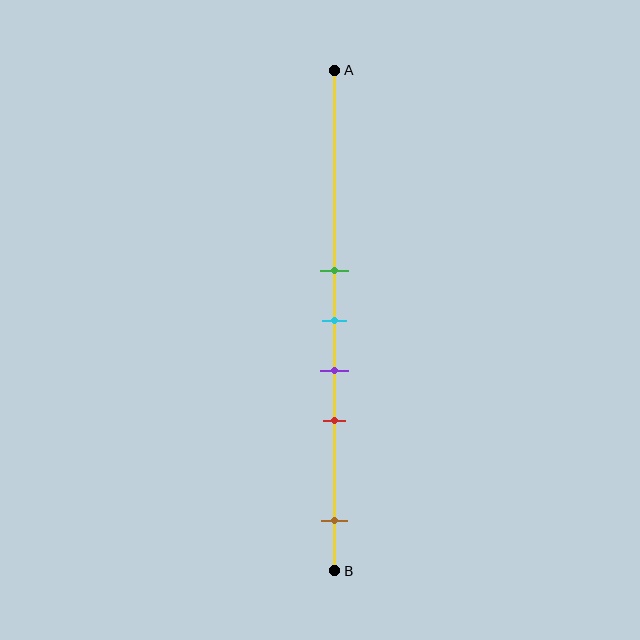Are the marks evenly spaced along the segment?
No, the marks are not evenly spaced.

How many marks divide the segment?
There are 5 marks dividing the segment.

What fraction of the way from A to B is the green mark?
The green mark is approximately 40% (0.4) of the way from A to B.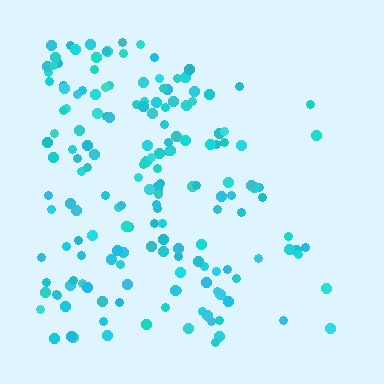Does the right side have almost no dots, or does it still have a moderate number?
Still a moderate number, just noticeably fewer than the left.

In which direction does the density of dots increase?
From right to left, with the left side densest.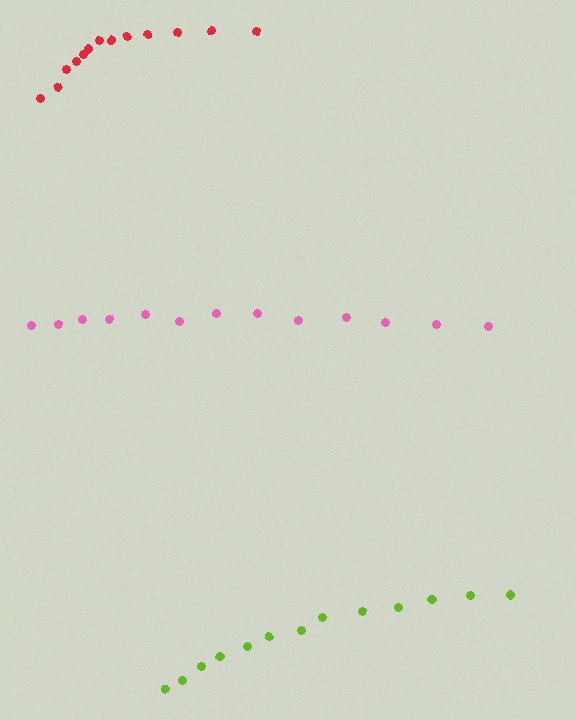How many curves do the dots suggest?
There are 3 distinct paths.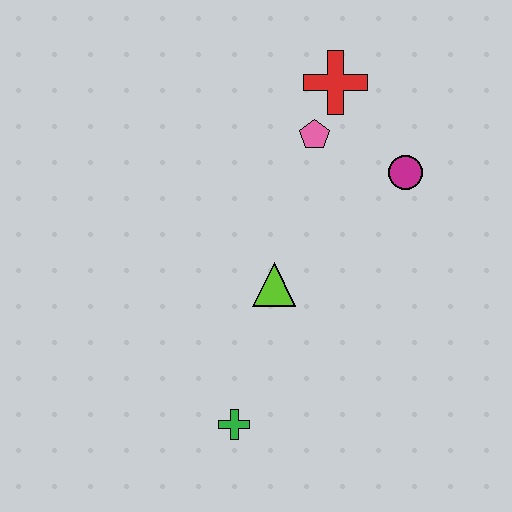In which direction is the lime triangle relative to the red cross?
The lime triangle is below the red cross.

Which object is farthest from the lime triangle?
The red cross is farthest from the lime triangle.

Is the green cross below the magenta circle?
Yes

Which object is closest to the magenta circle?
The pink pentagon is closest to the magenta circle.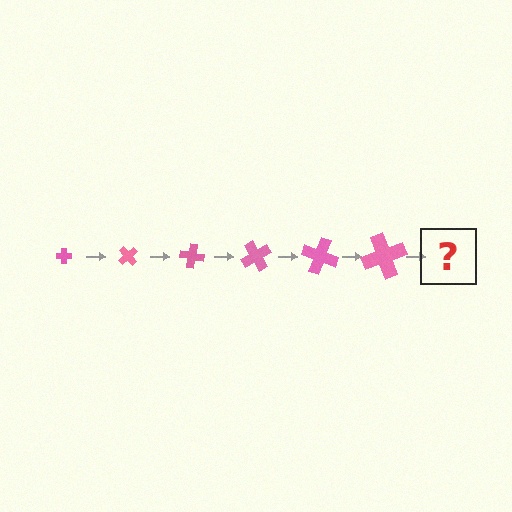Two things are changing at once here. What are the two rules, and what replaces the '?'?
The two rules are that the cross grows larger each step and it rotates 50 degrees each step. The '?' should be a cross, larger than the previous one and rotated 300 degrees from the start.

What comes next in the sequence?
The next element should be a cross, larger than the previous one and rotated 300 degrees from the start.